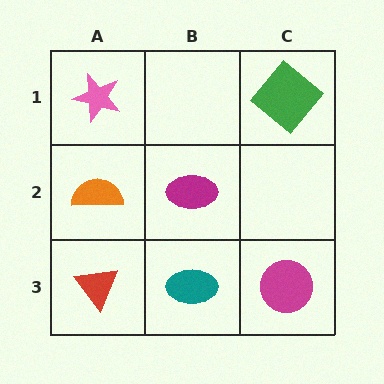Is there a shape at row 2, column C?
No, that cell is empty.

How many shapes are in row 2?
2 shapes.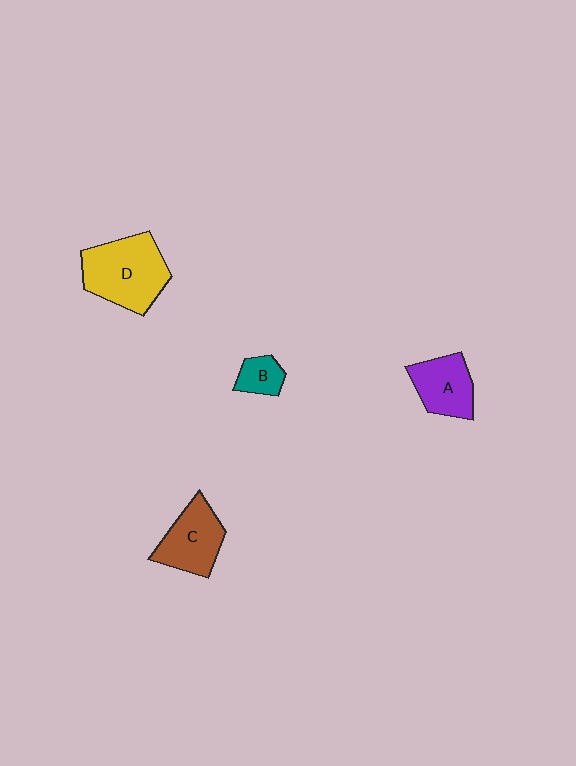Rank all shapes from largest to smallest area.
From largest to smallest: D (yellow), C (brown), A (purple), B (teal).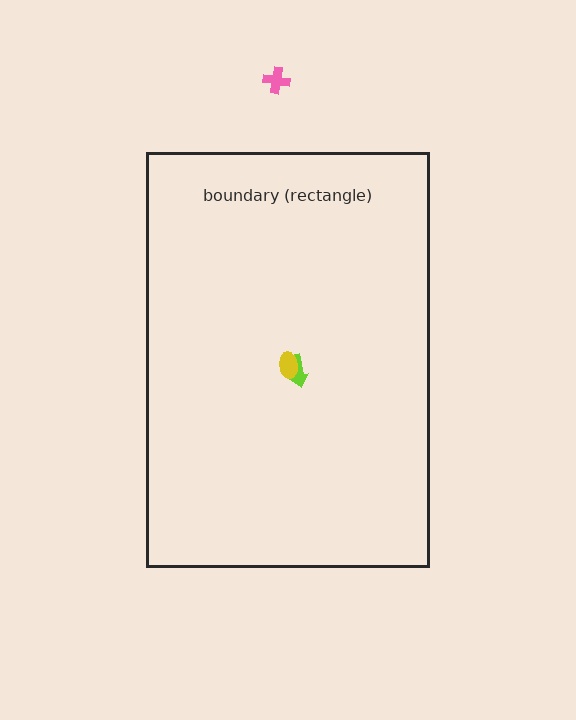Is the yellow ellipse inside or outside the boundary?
Inside.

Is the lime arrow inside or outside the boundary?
Inside.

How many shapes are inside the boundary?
2 inside, 1 outside.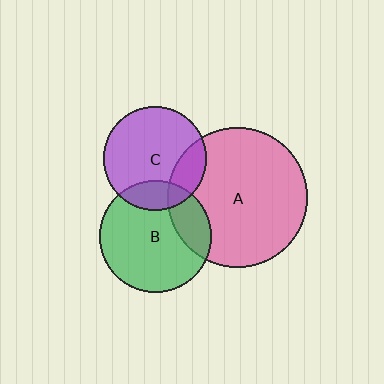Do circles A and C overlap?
Yes.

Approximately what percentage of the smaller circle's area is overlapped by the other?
Approximately 20%.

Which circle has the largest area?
Circle A (pink).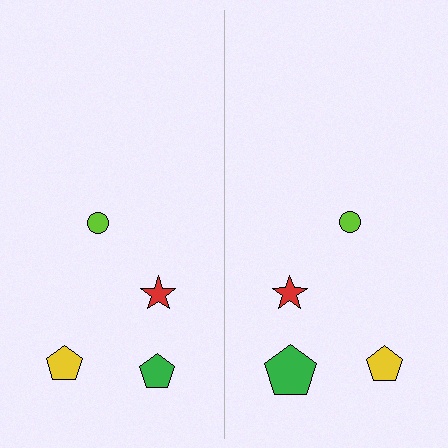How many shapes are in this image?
There are 8 shapes in this image.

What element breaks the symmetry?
The green pentagon on the right side has a different size than its mirror counterpart.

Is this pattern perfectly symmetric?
No, the pattern is not perfectly symmetric. The green pentagon on the right side has a different size than its mirror counterpart.